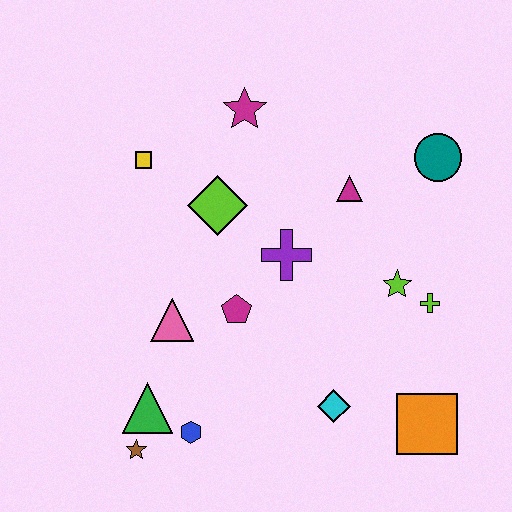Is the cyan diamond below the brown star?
No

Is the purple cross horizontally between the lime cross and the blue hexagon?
Yes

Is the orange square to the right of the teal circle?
No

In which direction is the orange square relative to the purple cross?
The orange square is below the purple cross.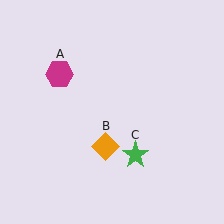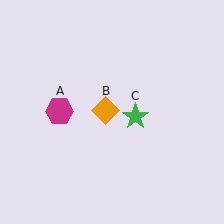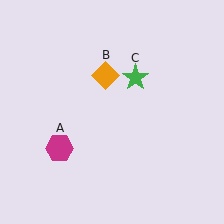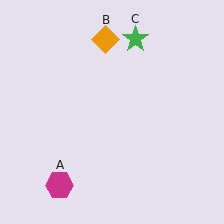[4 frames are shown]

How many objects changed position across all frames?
3 objects changed position: magenta hexagon (object A), orange diamond (object B), green star (object C).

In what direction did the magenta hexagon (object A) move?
The magenta hexagon (object A) moved down.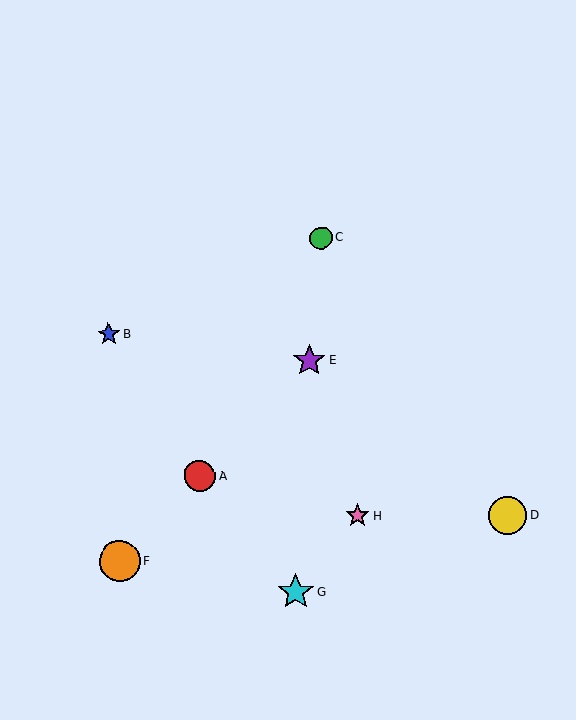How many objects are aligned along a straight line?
3 objects (A, E, F) are aligned along a straight line.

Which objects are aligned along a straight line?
Objects A, E, F are aligned along a straight line.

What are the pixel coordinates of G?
Object G is at (296, 592).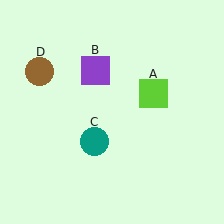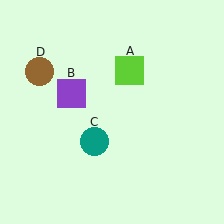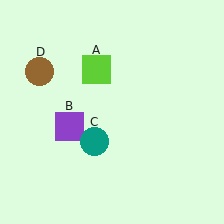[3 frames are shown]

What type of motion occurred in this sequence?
The lime square (object A), purple square (object B) rotated counterclockwise around the center of the scene.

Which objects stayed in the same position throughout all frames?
Teal circle (object C) and brown circle (object D) remained stationary.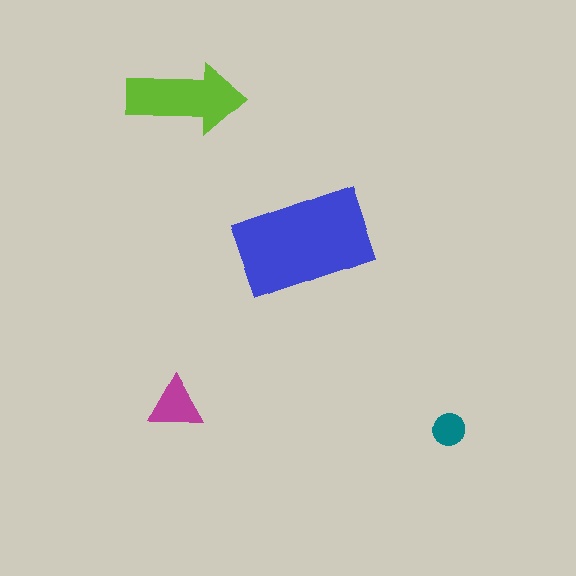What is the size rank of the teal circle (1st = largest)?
4th.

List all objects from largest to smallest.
The blue rectangle, the lime arrow, the magenta triangle, the teal circle.